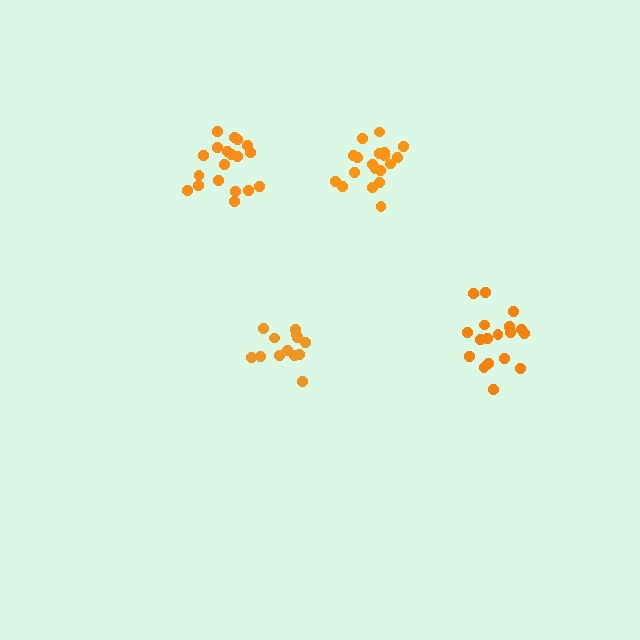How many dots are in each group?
Group 1: 19 dots, Group 2: 18 dots, Group 3: 13 dots, Group 4: 19 dots (69 total).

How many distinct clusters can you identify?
There are 4 distinct clusters.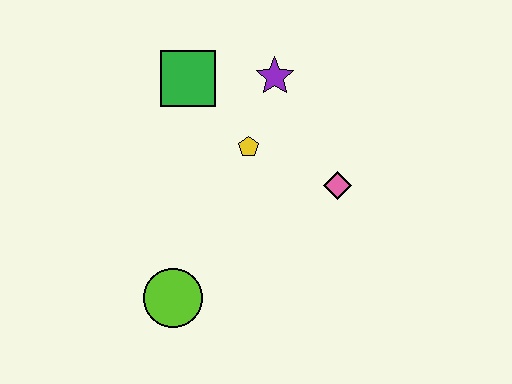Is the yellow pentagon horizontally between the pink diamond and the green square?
Yes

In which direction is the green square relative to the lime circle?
The green square is above the lime circle.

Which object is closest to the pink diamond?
The yellow pentagon is closest to the pink diamond.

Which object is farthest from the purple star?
The lime circle is farthest from the purple star.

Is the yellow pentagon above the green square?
No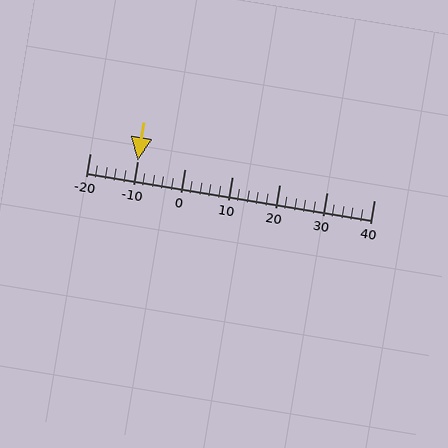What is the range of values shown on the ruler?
The ruler shows values from -20 to 40.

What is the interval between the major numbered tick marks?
The major tick marks are spaced 10 units apart.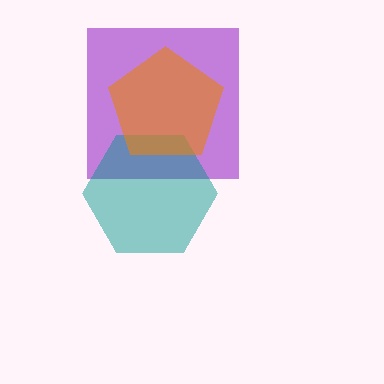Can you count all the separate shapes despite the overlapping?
Yes, there are 3 separate shapes.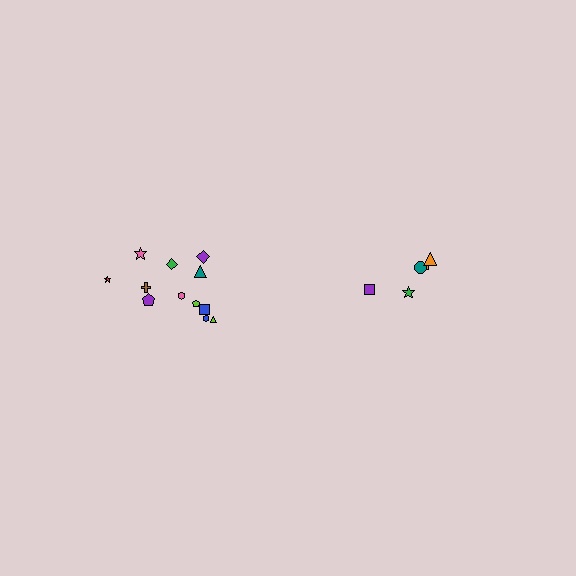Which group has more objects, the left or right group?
The left group.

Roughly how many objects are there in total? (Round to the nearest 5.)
Roughly 15 objects in total.